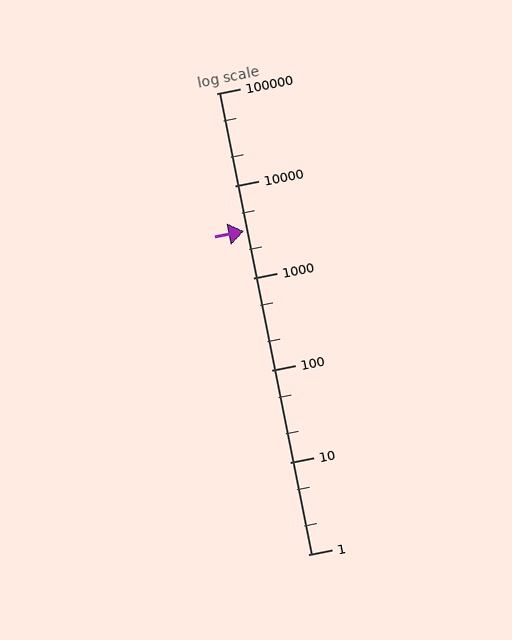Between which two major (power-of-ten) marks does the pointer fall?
The pointer is between 1000 and 10000.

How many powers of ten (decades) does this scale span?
The scale spans 5 decades, from 1 to 100000.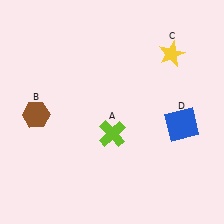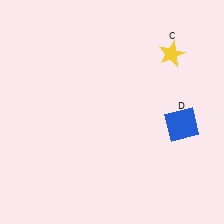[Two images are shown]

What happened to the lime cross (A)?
The lime cross (A) was removed in Image 2. It was in the bottom-right area of Image 1.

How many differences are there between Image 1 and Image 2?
There are 2 differences between the two images.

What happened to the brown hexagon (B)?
The brown hexagon (B) was removed in Image 2. It was in the bottom-left area of Image 1.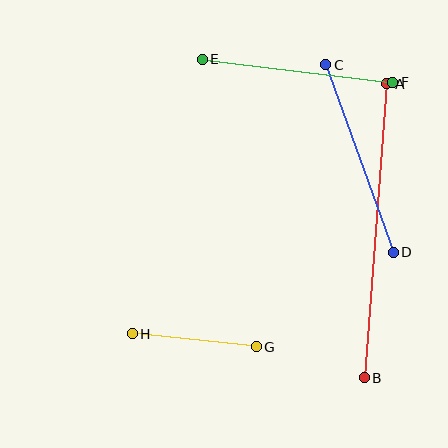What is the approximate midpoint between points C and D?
The midpoint is at approximately (360, 159) pixels.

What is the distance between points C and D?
The distance is approximately 200 pixels.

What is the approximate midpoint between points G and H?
The midpoint is at approximately (194, 340) pixels.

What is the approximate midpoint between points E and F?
The midpoint is at approximately (298, 71) pixels.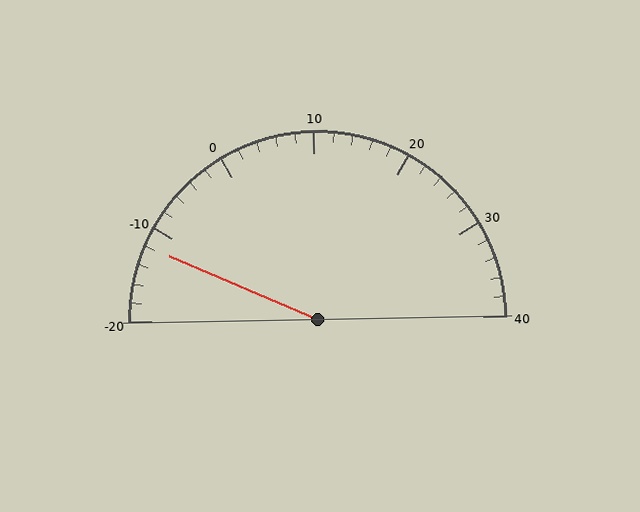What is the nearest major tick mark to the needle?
The nearest major tick mark is -10.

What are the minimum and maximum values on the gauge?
The gauge ranges from -20 to 40.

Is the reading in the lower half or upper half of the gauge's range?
The reading is in the lower half of the range (-20 to 40).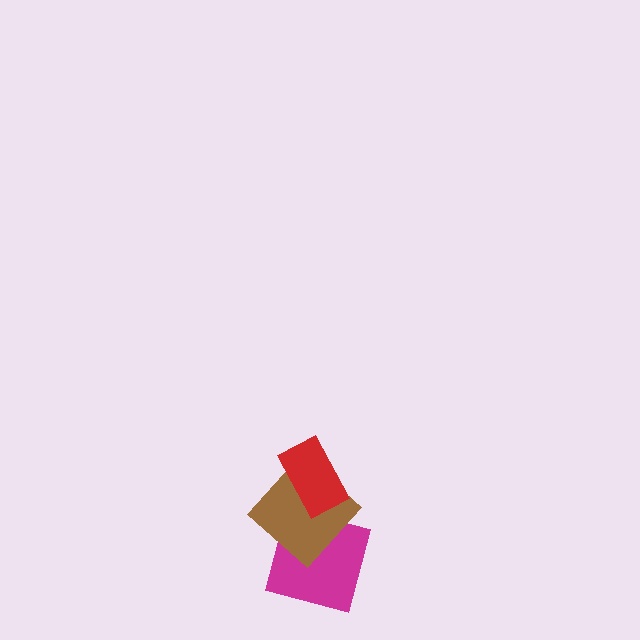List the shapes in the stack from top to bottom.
From top to bottom: the red rectangle, the brown diamond, the magenta square.